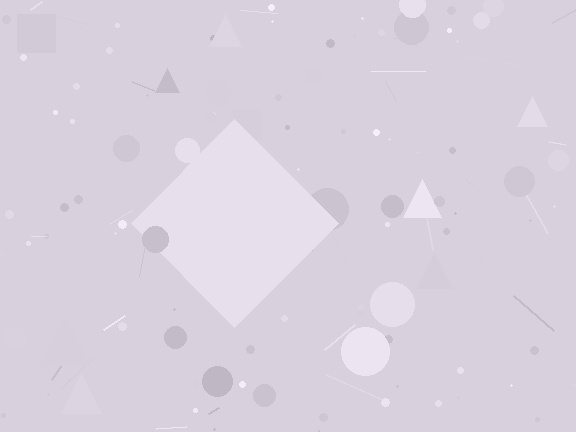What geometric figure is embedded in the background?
A diamond is embedded in the background.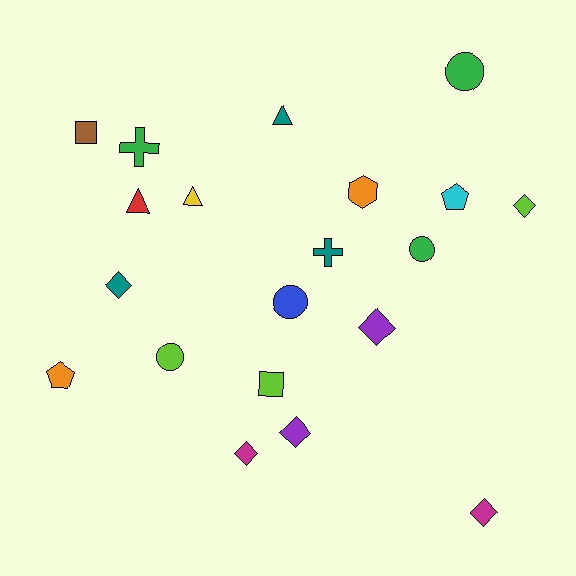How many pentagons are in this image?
There are 2 pentagons.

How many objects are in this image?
There are 20 objects.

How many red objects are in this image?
There is 1 red object.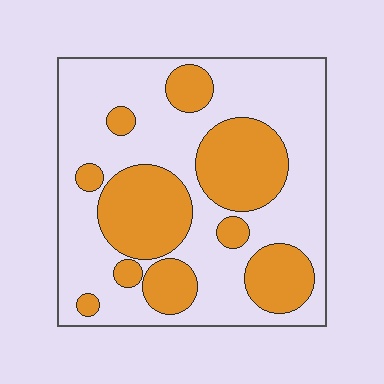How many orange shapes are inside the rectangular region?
10.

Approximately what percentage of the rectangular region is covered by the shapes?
Approximately 35%.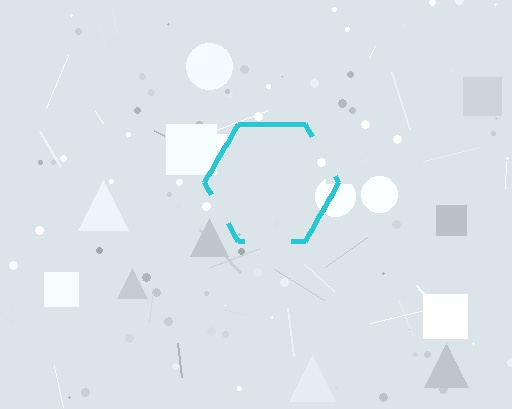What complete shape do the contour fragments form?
The contour fragments form a hexagon.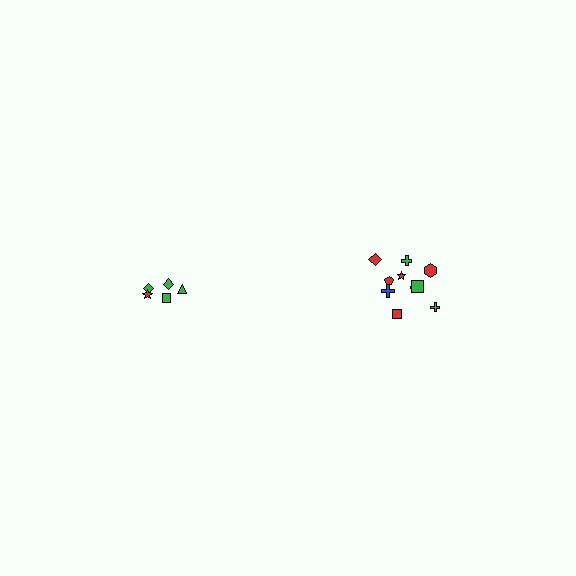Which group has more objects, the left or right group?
The right group.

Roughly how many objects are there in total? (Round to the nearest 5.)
Roughly 15 objects in total.